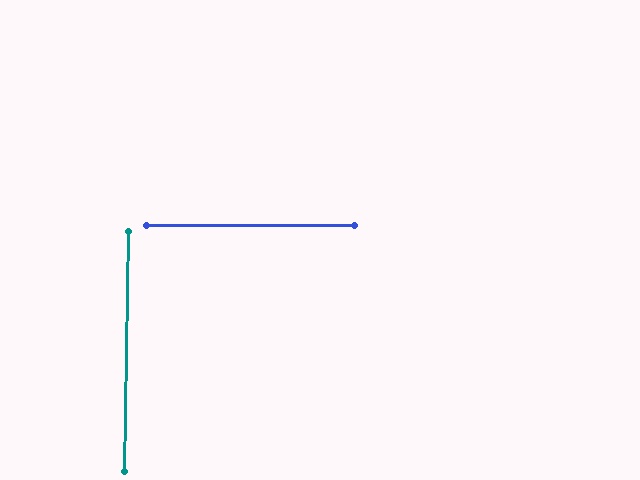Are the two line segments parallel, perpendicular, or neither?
Perpendicular — they meet at approximately 89°.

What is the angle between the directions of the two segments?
Approximately 89 degrees.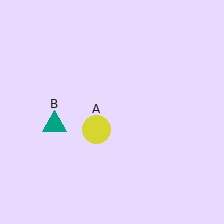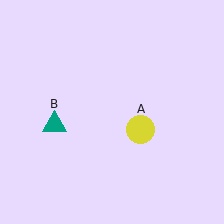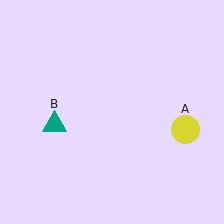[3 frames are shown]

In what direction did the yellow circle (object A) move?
The yellow circle (object A) moved right.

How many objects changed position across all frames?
1 object changed position: yellow circle (object A).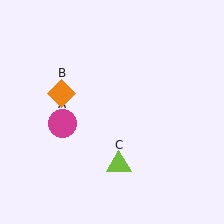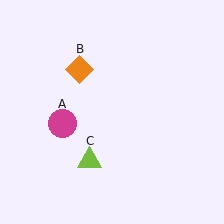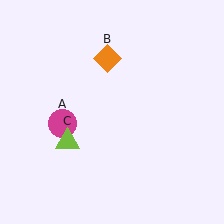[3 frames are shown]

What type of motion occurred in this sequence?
The orange diamond (object B), lime triangle (object C) rotated clockwise around the center of the scene.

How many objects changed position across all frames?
2 objects changed position: orange diamond (object B), lime triangle (object C).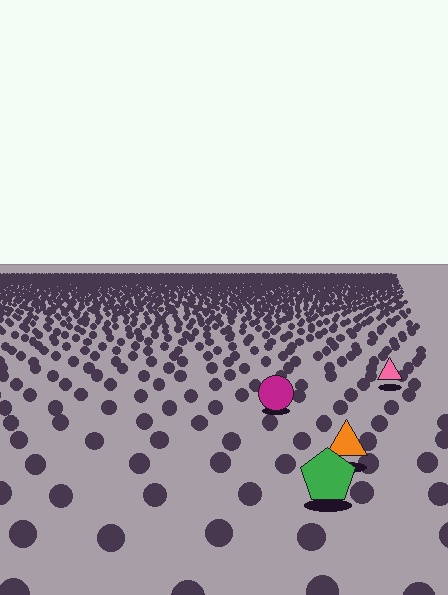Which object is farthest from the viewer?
The pink triangle is farthest from the viewer. It appears smaller and the ground texture around it is denser.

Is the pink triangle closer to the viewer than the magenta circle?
No. The magenta circle is closer — you can tell from the texture gradient: the ground texture is coarser near it.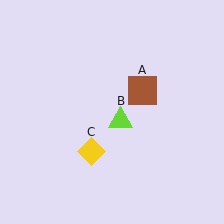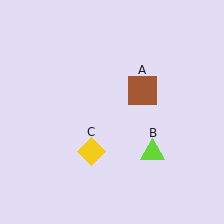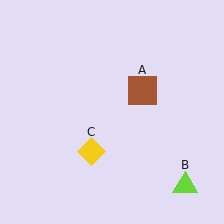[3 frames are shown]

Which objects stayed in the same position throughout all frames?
Brown square (object A) and yellow diamond (object C) remained stationary.